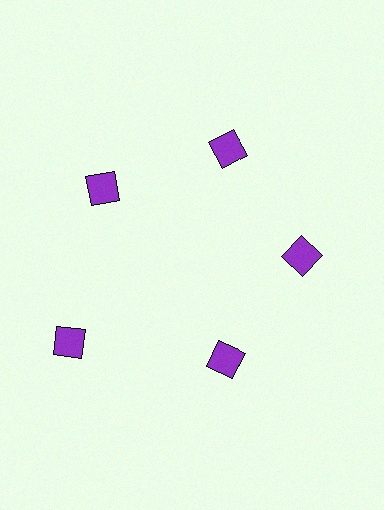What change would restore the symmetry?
The symmetry would be restored by moving it inward, back onto the ring so that all 5 diamonds sit at equal angles and equal distance from the center.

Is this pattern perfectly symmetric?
No. The 5 purple diamonds are arranged in a ring, but one element near the 8 o'clock position is pushed outward from the center, breaking the 5-fold rotational symmetry.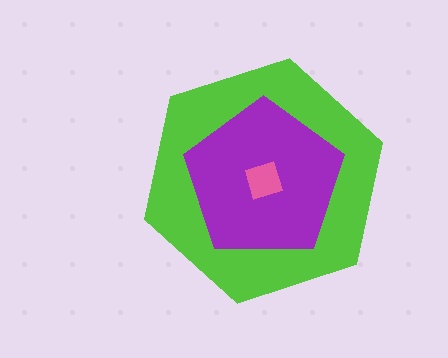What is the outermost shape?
The lime hexagon.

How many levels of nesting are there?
3.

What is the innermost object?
The pink diamond.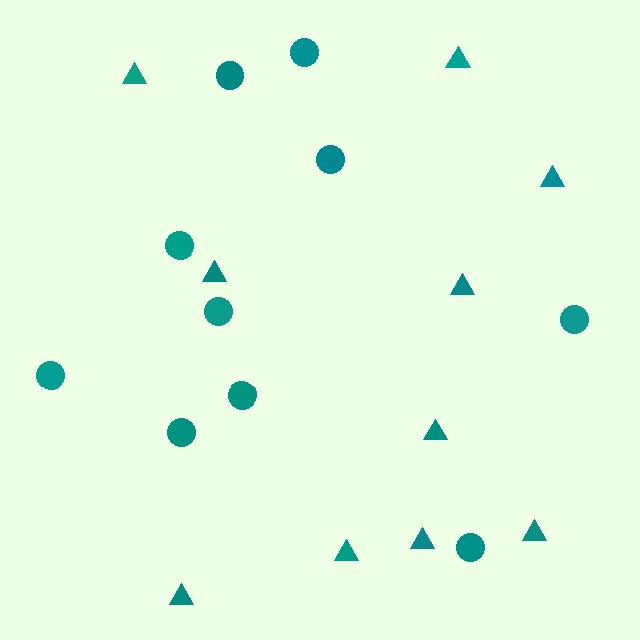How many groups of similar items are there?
There are 2 groups: one group of triangles (10) and one group of circles (10).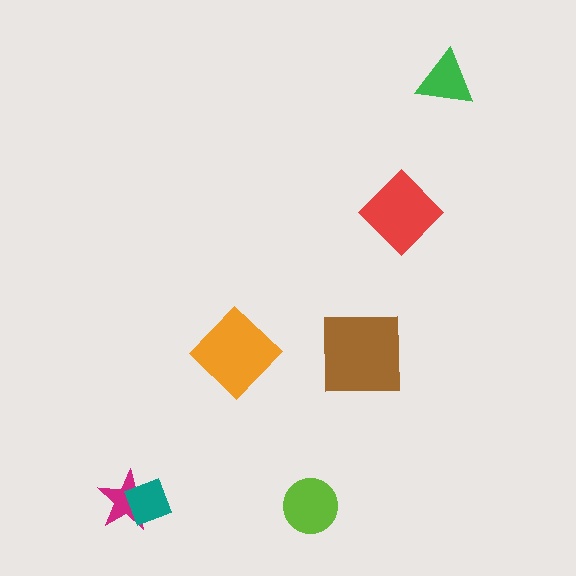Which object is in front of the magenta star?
The teal diamond is in front of the magenta star.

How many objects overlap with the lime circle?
0 objects overlap with the lime circle.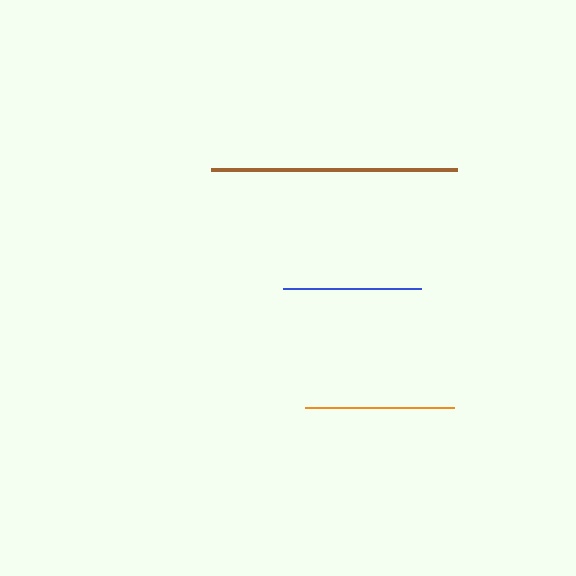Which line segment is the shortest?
The blue line is the shortest at approximately 138 pixels.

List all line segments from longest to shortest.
From longest to shortest: brown, orange, blue.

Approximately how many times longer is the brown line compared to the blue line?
The brown line is approximately 1.8 times the length of the blue line.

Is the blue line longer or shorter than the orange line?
The orange line is longer than the blue line.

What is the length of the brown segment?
The brown segment is approximately 246 pixels long.